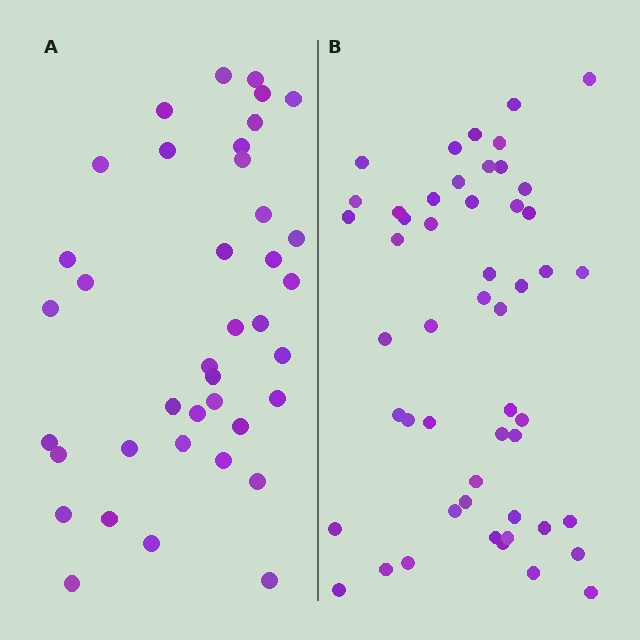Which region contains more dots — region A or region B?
Region B (the right region) has more dots.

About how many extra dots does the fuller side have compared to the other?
Region B has roughly 12 or so more dots than region A.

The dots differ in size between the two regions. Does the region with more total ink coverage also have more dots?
No. Region A has more total ink coverage because its dots are larger, but region B actually contains more individual dots. Total area can be misleading — the number of items is what matters here.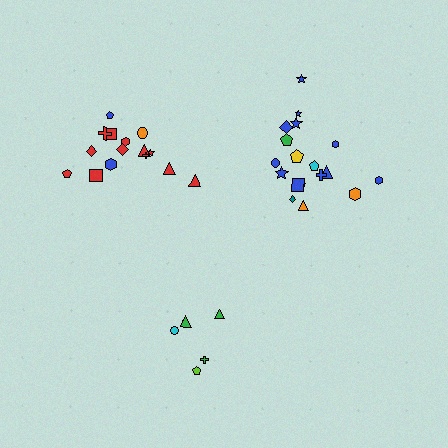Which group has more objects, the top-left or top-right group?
The top-right group.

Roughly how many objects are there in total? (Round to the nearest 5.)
Roughly 40 objects in total.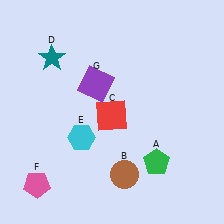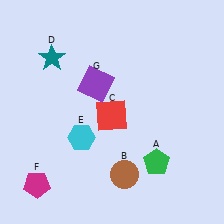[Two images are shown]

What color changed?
The pentagon (F) changed from pink in Image 1 to magenta in Image 2.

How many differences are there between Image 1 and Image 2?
There is 1 difference between the two images.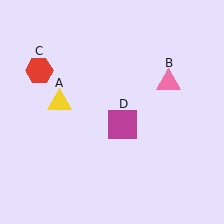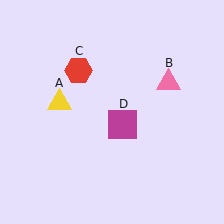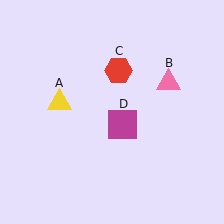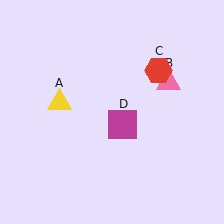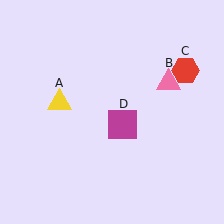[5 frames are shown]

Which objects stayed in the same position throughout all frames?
Yellow triangle (object A) and pink triangle (object B) and magenta square (object D) remained stationary.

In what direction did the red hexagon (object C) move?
The red hexagon (object C) moved right.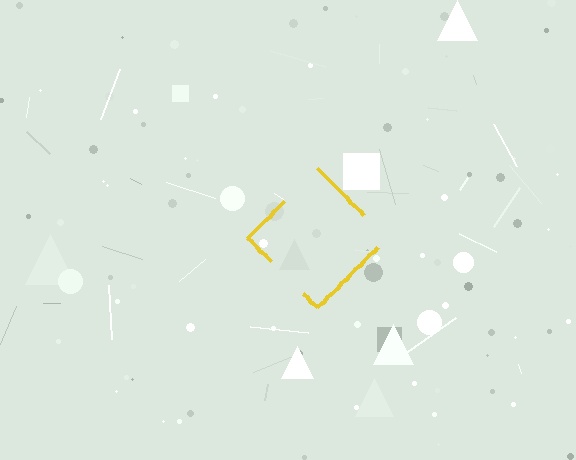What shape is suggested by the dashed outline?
The dashed outline suggests a diamond.